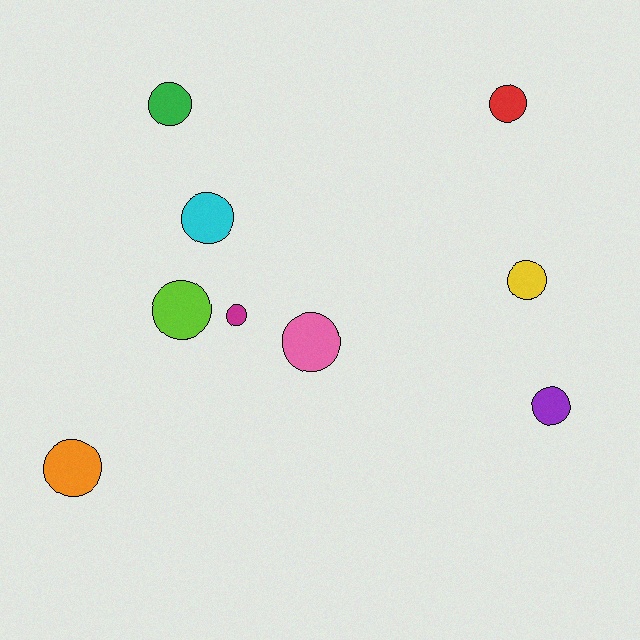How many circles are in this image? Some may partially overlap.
There are 9 circles.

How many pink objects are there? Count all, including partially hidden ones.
There is 1 pink object.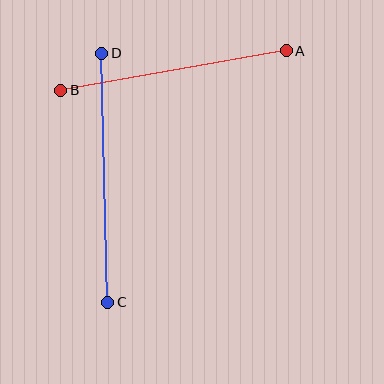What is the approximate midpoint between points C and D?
The midpoint is at approximately (105, 178) pixels.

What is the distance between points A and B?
The distance is approximately 229 pixels.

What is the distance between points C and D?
The distance is approximately 249 pixels.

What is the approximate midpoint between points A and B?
The midpoint is at approximately (173, 70) pixels.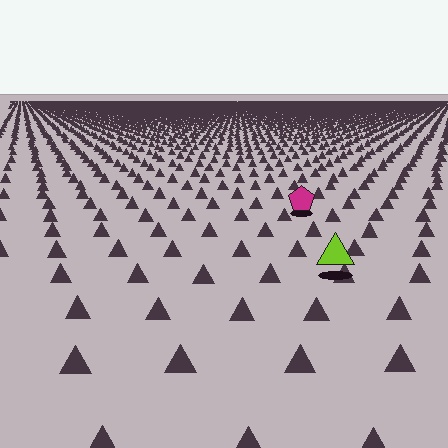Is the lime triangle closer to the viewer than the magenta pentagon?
Yes. The lime triangle is closer — you can tell from the texture gradient: the ground texture is coarser near it.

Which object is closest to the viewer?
The lime triangle is closest. The texture marks near it are larger and more spread out.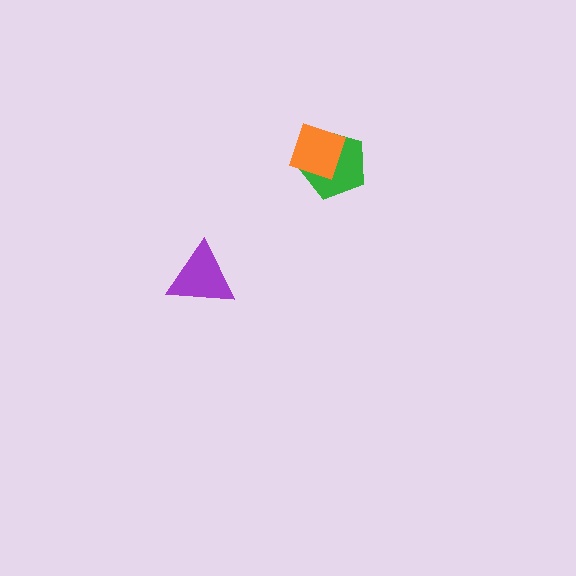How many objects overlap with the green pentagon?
1 object overlaps with the green pentagon.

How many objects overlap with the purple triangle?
0 objects overlap with the purple triangle.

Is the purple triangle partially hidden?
No, no other shape covers it.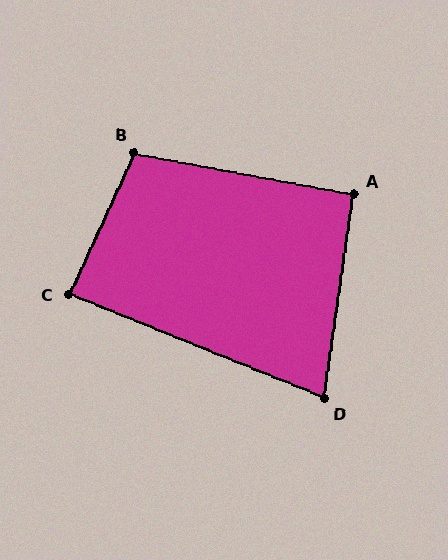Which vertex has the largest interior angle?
B, at approximately 104 degrees.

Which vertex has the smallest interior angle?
D, at approximately 76 degrees.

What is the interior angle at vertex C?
Approximately 88 degrees (approximately right).